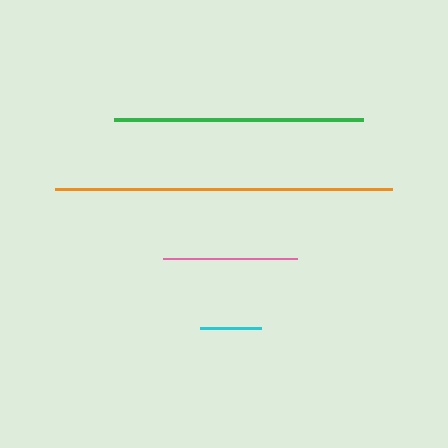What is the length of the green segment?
The green segment is approximately 249 pixels long.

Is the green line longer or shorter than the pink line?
The green line is longer than the pink line.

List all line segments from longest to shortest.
From longest to shortest: orange, green, pink, cyan.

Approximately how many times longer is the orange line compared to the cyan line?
The orange line is approximately 5.5 times the length of the cyan line.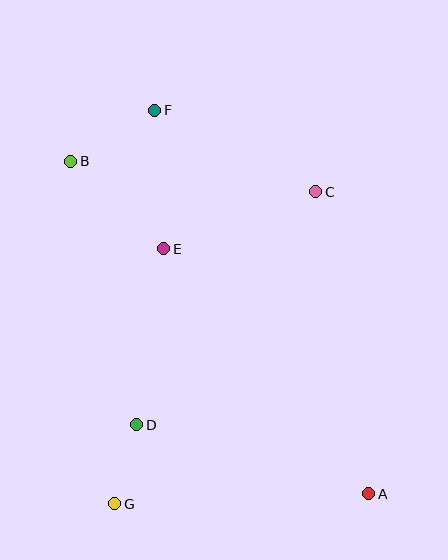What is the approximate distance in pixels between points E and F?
The distance between E and F is approximately 138 pixels.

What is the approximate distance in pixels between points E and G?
The distance between E and G is approximately 260 pixels.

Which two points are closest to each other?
Points D and G are closest to each other.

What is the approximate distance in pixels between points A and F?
The distance between A and F is approximately 439 pixels.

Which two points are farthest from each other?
Points A and B are farthest from each other.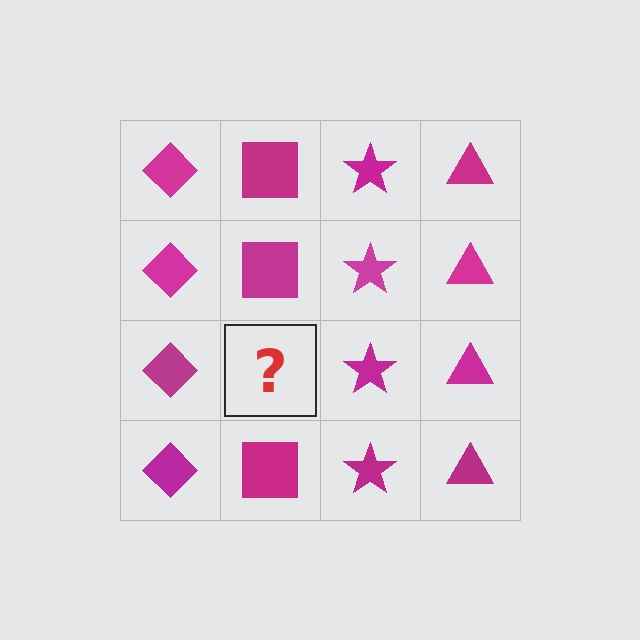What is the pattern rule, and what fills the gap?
The rule is that each column has a consistent shape. The gap should be filled with a magenta square.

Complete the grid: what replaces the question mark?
The question mark should be replaced with a magenta square.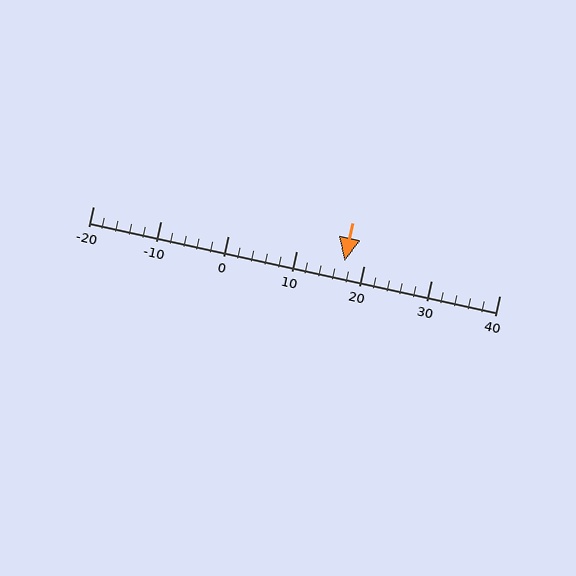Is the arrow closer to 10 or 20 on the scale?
The arrow is closer to 20.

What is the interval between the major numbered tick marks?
The major tick marks are spaced 10 units apart.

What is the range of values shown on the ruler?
The ruler shows values from -20 to 40.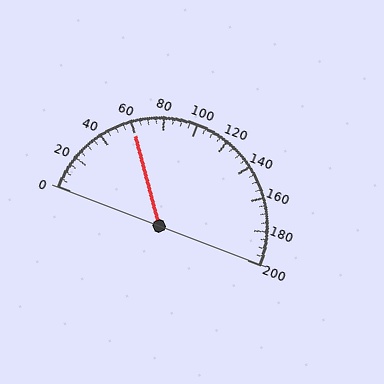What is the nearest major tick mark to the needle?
The nearest major tick mark is 60.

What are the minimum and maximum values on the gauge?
The gauge ranges from 0 to 200.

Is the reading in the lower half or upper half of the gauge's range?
The reading is in the lower half of the range (0 to 200).